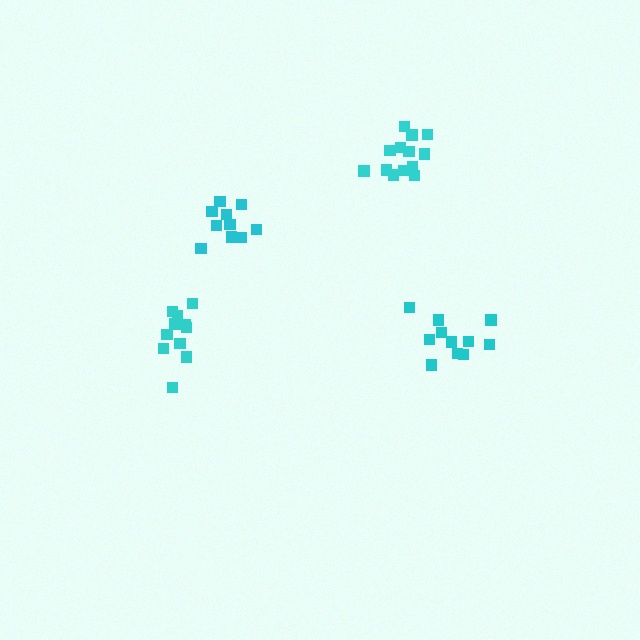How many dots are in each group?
Group 1: 10 dots, Group 2: 12 dots, Group 3: 13 dots, Group 4: 11 dots (46 total).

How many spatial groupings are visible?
There are 4 spatial groupings.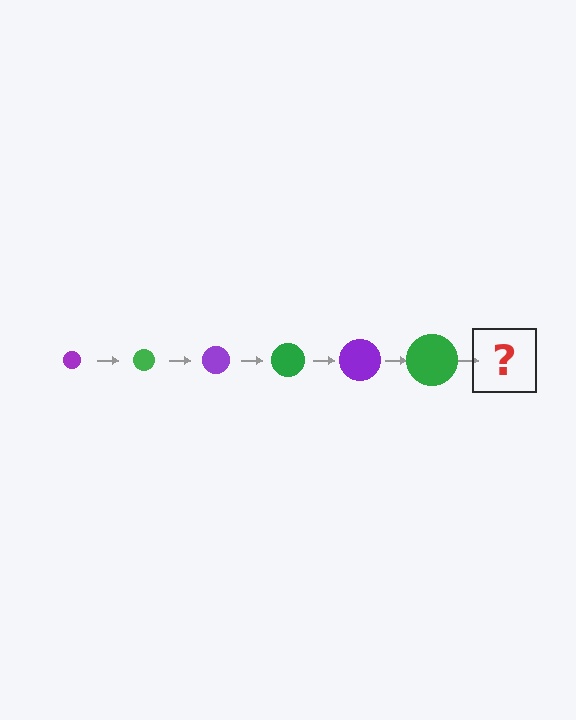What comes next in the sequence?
The next element should be a purple circle, larger than the previous one.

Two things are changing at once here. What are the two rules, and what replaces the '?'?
The two rules are that the circle grows larger each step and the color cycles through purple and green. The '?' should be a purple circle, larger than the previous one.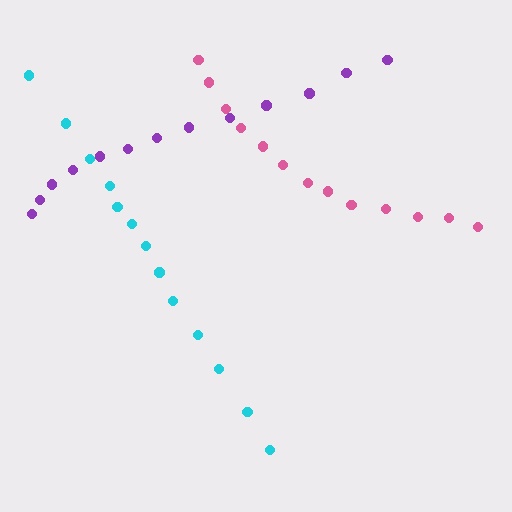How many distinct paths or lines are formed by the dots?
There are 3 distinct paths.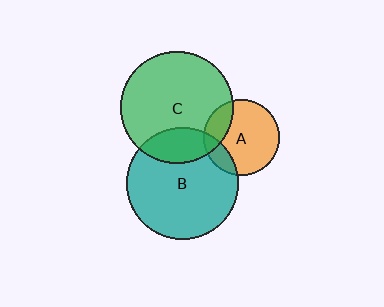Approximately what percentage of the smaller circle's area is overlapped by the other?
Approximately 20%.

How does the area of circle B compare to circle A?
Approximately 2.2 times.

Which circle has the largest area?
Circle B (teal).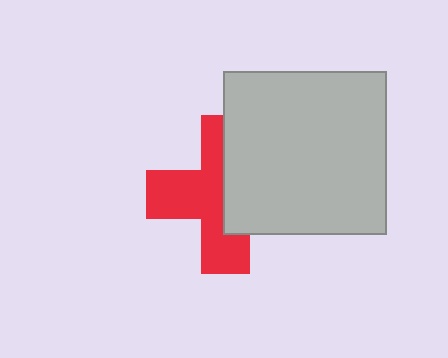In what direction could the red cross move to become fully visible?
The red cross could move left. That would shift it out from behind the light gray square entirely.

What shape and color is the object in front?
The object in front is a light gray square.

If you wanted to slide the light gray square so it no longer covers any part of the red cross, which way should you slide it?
Slide it right — that is the most direct way to separate the two shapes.